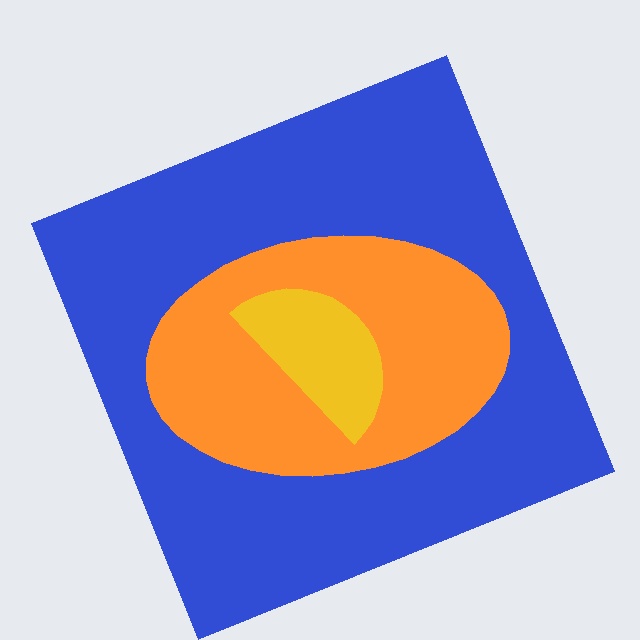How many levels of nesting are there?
3.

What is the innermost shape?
The yellow semicircle.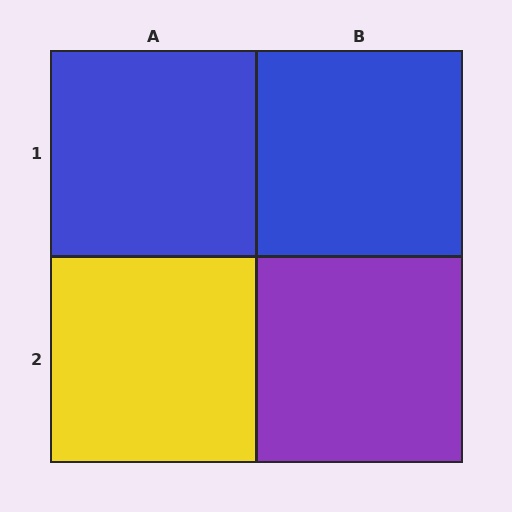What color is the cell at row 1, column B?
Blue.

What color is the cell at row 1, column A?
Blue.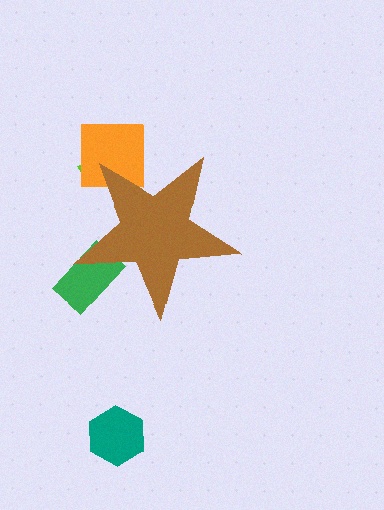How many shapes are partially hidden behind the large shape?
3 shapes are partially hidden.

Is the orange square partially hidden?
Yes, the orange square is partially hidden behind the brown star.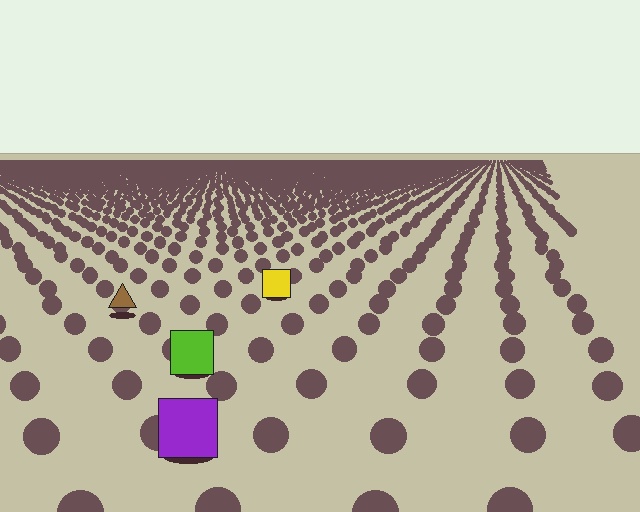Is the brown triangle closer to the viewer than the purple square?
No. The purple square is closer — you can tell from the texture gradient: the ground texture is coarser near it.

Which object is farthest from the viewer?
The yellow square is farthest from the viewer. It appears smaller and the ground texture around it is denser.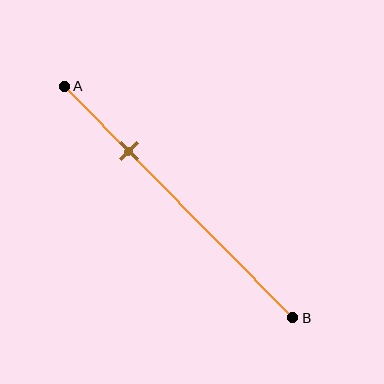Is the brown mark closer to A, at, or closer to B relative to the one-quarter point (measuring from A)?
The brown mark is closer to point B than the one-quarter point of segment AB.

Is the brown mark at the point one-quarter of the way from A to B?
No, the mark is at about 30% from A, not at the 25% one-quarter point.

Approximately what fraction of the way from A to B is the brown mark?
The brown mark is approximately 30% of the way from A to B.